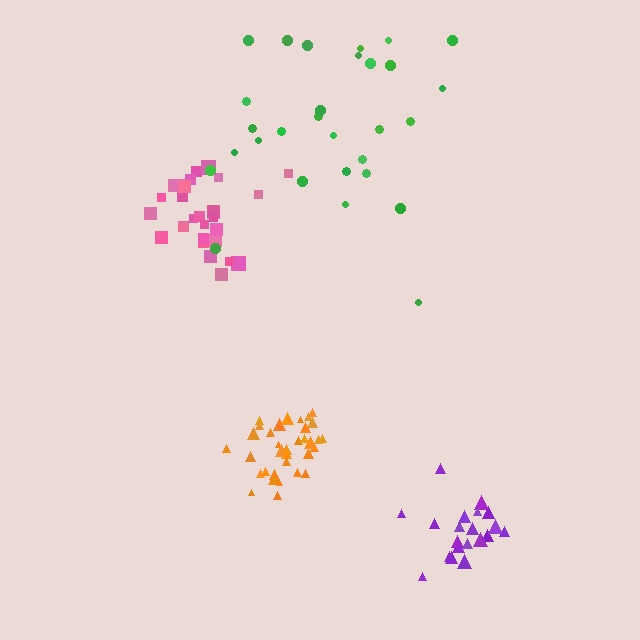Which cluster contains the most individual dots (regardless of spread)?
Orange (34).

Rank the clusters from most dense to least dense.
orange, purple, pink, green.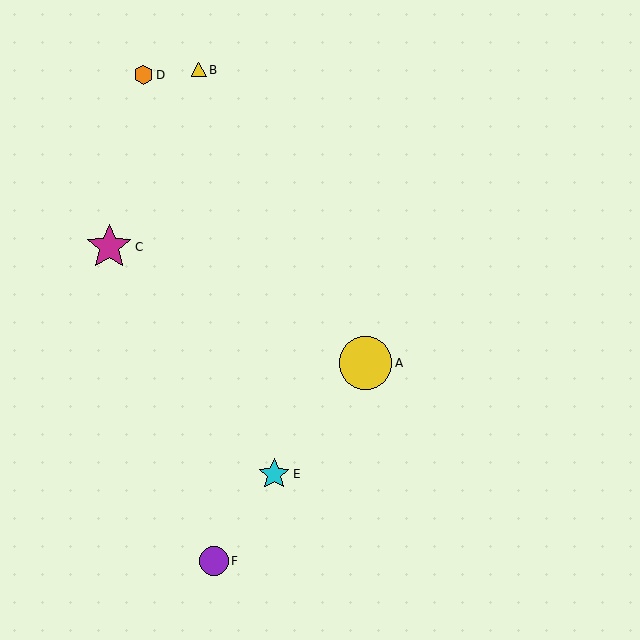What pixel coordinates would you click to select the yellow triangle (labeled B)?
Click at (199, 70) to select the yellow triangle B.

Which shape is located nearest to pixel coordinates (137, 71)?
The orange hexagon (labeled D) at (144, 75) is nearest to that location.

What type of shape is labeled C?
Shape C is a magenta star.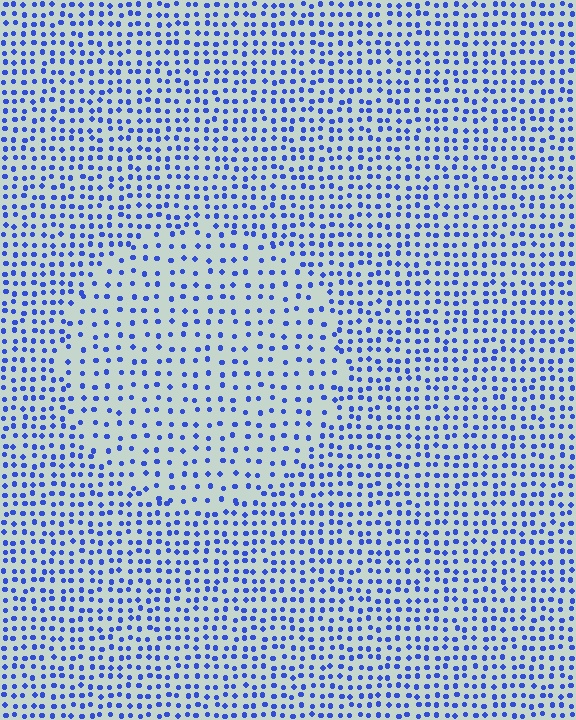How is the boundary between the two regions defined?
The boundary is defined by a change in element density (approximately 1.7x ratio). All elements are the same color, size, and shape.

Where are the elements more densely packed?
The elements are more densely packed outside the circle boundary.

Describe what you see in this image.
The image contains small blue elements arranged at two different densities. A circle-shaped region is visible where the elements are less densely packed than the surrounding area.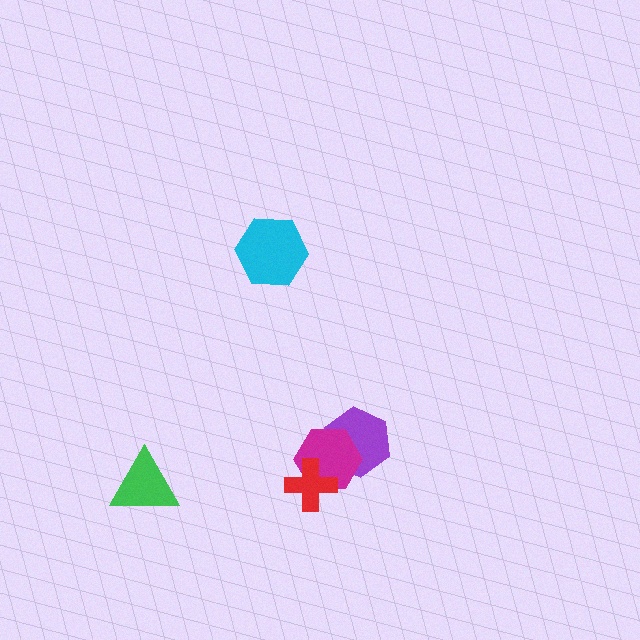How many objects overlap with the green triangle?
0 objects overlap with the green triangle.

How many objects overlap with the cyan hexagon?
0 objects overlap with the cyan hexagon.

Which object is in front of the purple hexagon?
The magenta hexagon is in front of the purple hexagon.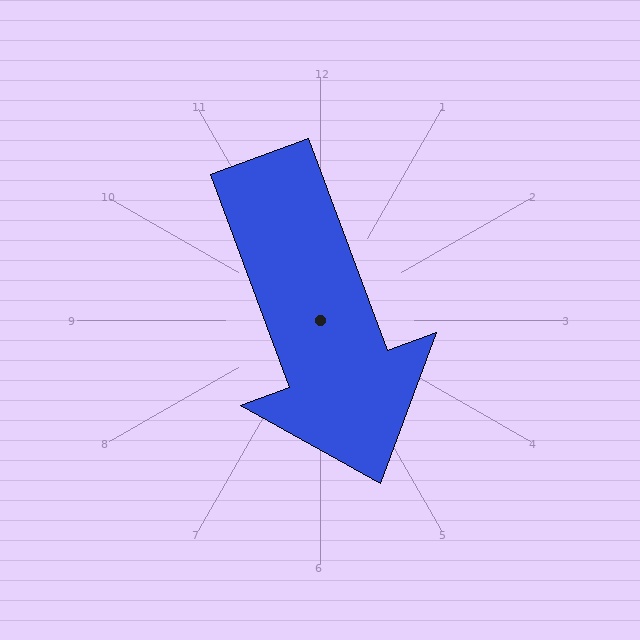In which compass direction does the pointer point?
South.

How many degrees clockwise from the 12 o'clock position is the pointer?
Approximately 160 degrees.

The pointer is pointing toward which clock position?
Roughly 5 o'clock.